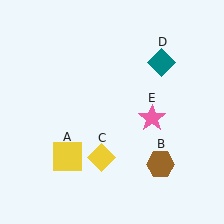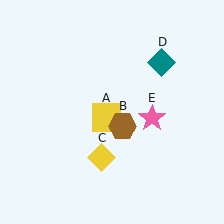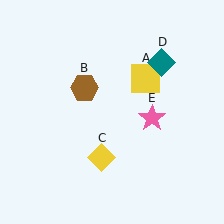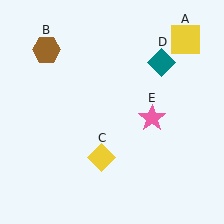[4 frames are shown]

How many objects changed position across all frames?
2 objects changed position: yellow square (object A), brown hexagon (object B).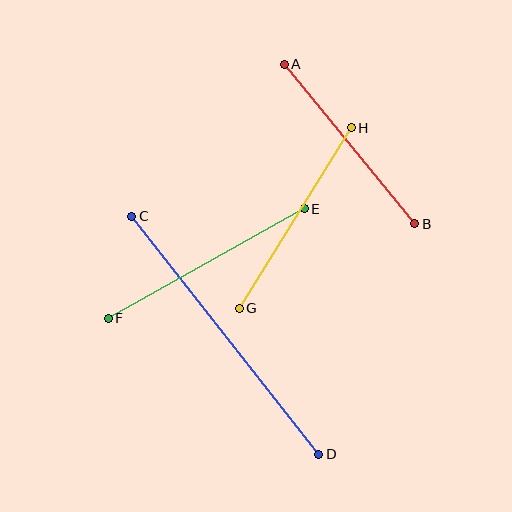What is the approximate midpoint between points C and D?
The midpoint is at approximately (225, 335) pixels.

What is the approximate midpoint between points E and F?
The midpoint is at approximately (206, 264) pixels.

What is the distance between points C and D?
The distance is approximately 303 pixels.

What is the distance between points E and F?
The distance is approximately 225 pixels.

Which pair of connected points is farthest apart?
Points C and D are farthest apart.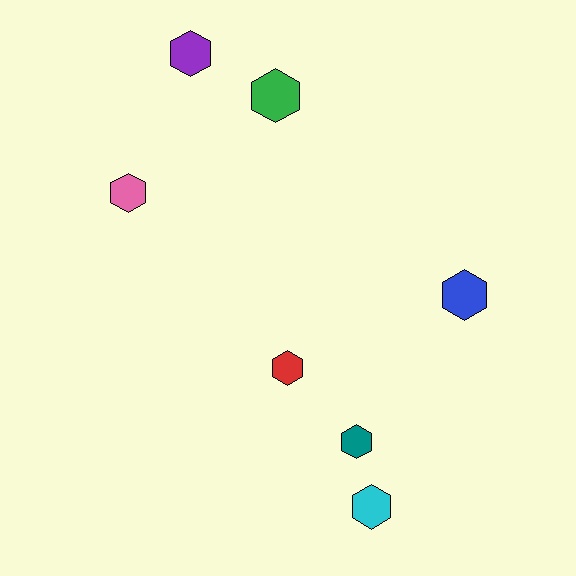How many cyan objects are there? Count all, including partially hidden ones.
There is 1 cyan object.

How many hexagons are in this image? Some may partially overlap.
There are 7 hexagons.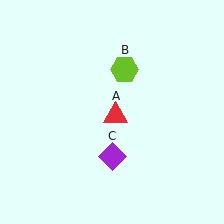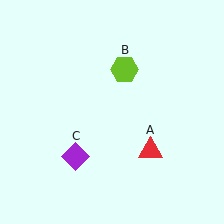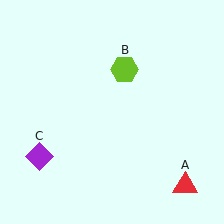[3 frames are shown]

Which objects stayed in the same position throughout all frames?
Lime hexagon (object B) remained stationary.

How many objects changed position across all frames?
2 objects changed position: red triangle (object A), purple diamond (object C).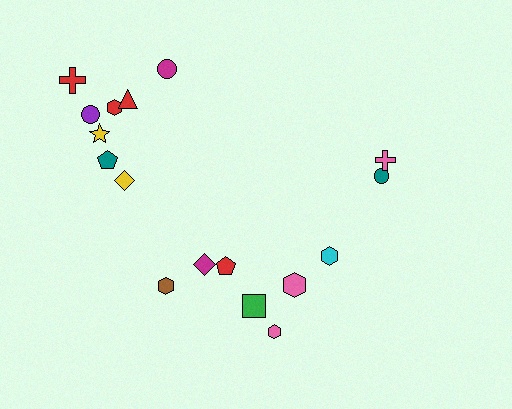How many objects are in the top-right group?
There are 3 objects.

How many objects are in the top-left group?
There are 8 objects.